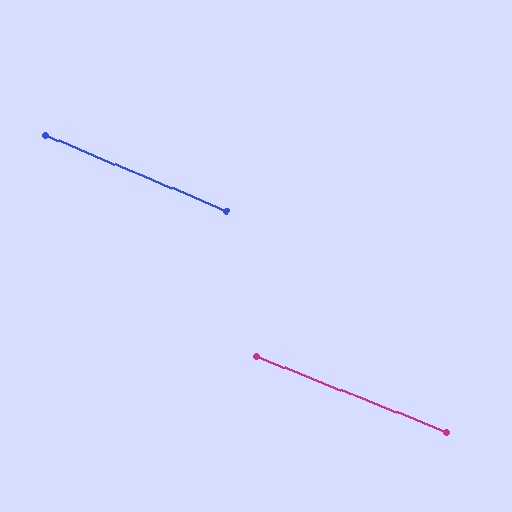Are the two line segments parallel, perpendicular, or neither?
Parallel — their directions differ by only 0.8°.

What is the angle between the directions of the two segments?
Approximately 1 degree.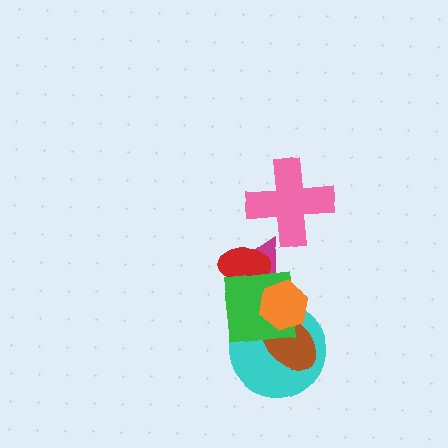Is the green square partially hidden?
Yes, it is partially covered by another shape.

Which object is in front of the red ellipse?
The green square is in front of the red ellipse.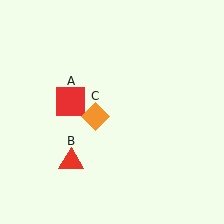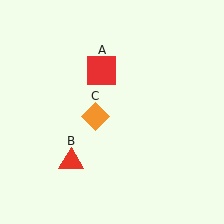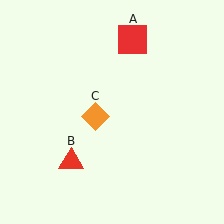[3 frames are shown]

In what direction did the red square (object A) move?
The red square (object A) moved up and to the right.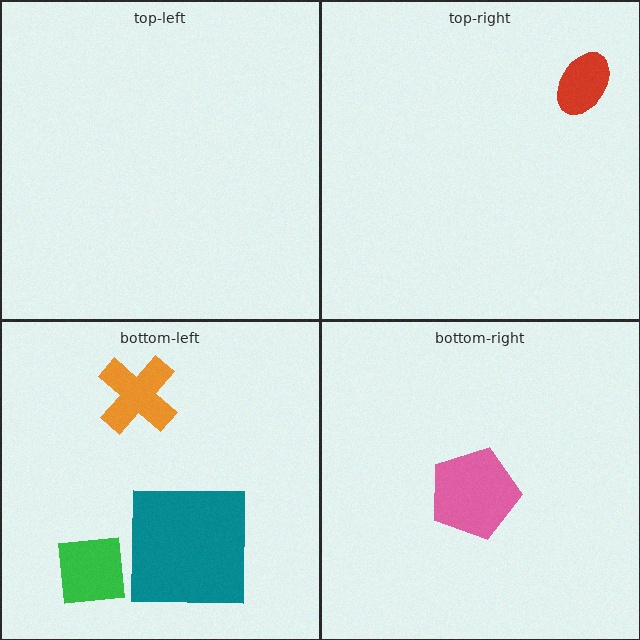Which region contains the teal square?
The bottom-left region.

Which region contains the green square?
The bottom-left region.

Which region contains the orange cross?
The bottom-left region.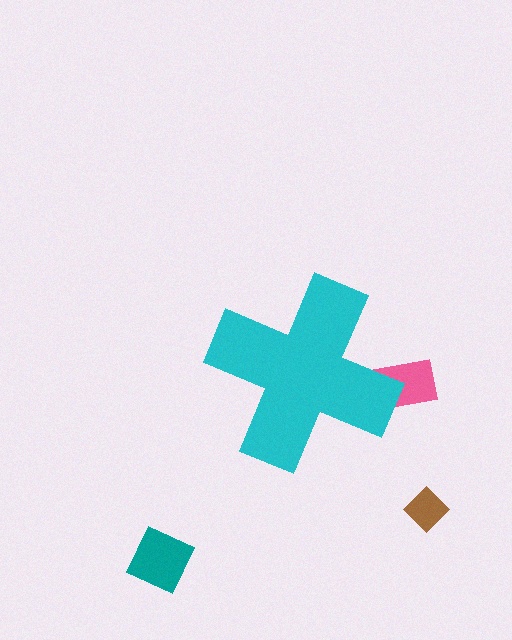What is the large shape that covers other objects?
A cyan cross.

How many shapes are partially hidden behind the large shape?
1 shape is partially hidden.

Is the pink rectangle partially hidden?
Yes, the pink rectangle is partially hidden behind the cyan cross.